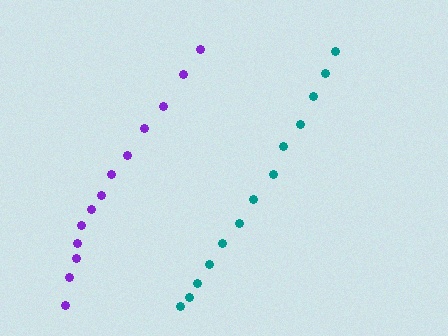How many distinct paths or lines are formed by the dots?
There are 2 distinct paths.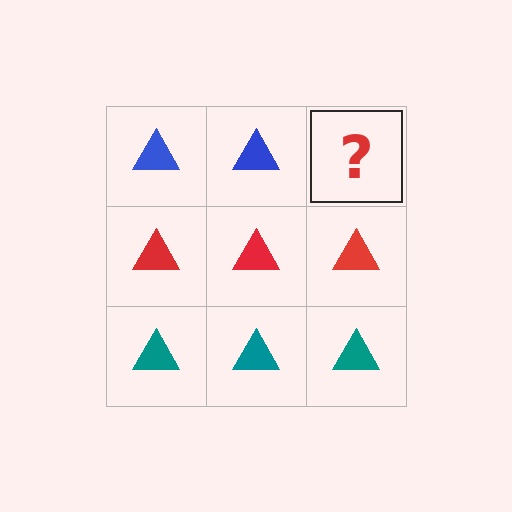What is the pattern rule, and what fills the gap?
The rule is that each row has a consistent color. The gap should be filled with a blue triangle.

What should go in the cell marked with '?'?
The missing cell should contain a blue triangle.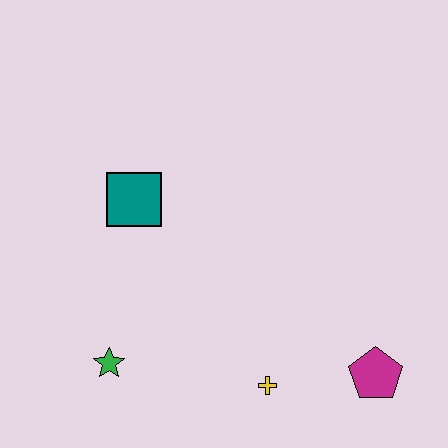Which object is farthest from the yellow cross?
The teal square is farthest from the yellow cross.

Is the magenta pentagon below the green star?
Yes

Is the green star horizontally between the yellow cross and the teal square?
No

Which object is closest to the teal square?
The green star is closest to the teal square.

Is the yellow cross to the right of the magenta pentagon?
No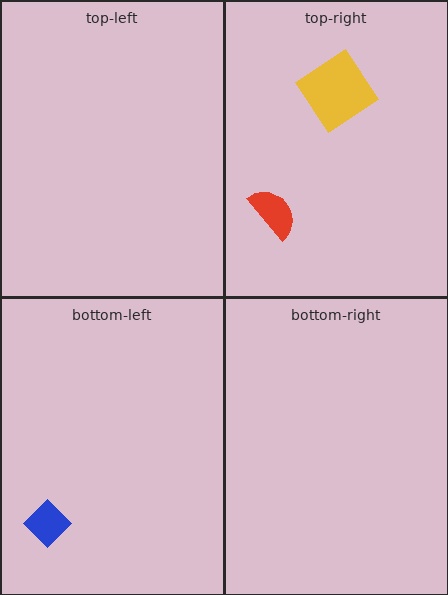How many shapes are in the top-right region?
2.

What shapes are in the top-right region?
The yellow diamond, the red semicircle.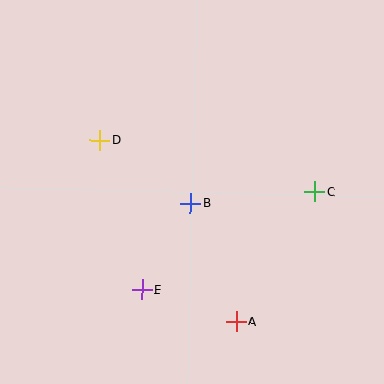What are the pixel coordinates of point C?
Point C is at (315, 192).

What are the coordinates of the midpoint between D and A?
The midpoint between D and A is at (168, 231).